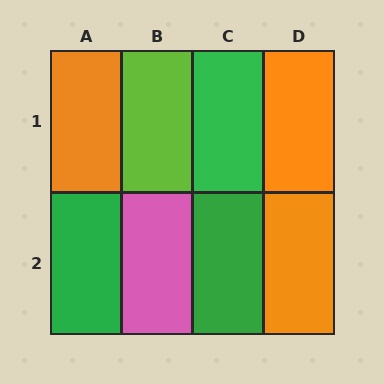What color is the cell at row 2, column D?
Orange.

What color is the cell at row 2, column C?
Green.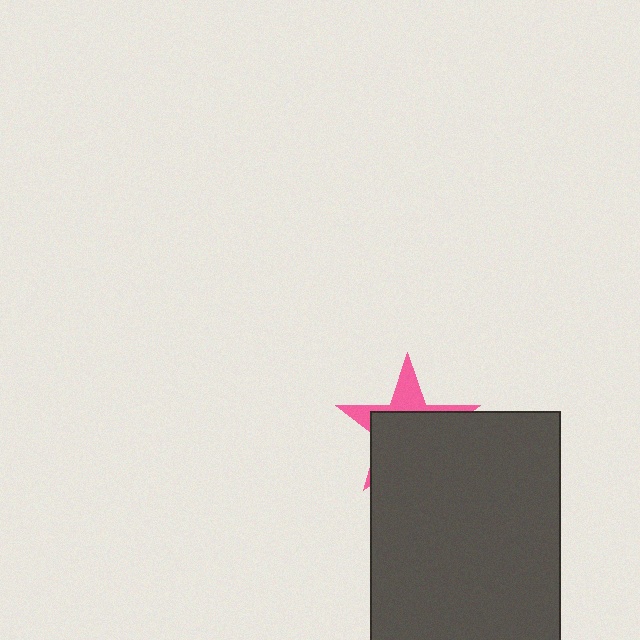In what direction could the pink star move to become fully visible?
The pink star could move up. That would shift it out from behind the dark gray rectangle entirely.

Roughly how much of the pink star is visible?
A small part of it is visible (roughly 31%).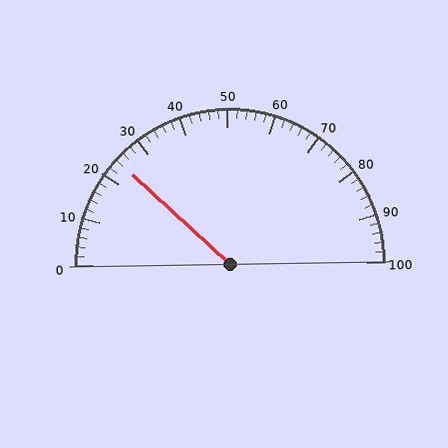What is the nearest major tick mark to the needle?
The nearest major tick mark is 20.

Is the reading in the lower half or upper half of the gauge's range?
The reading is in the lower half of the range (0 to 100).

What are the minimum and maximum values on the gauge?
The gauge ranges from 0 to 100.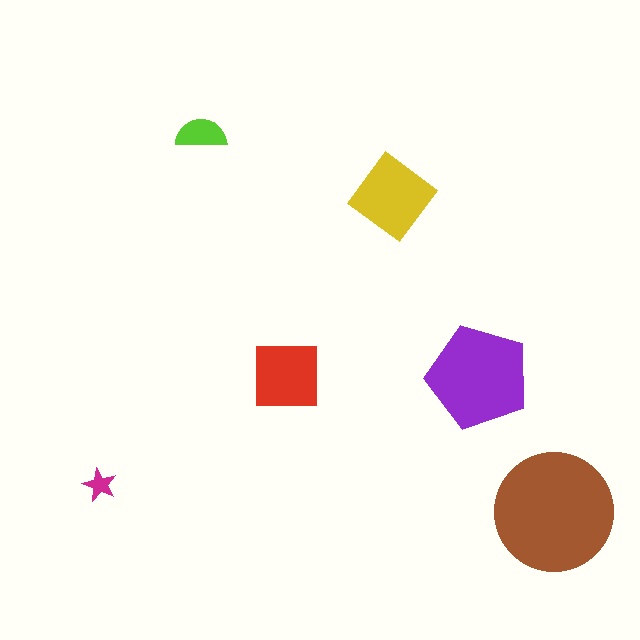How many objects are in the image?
There are 6 objects in the image.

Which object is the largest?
The brown circle.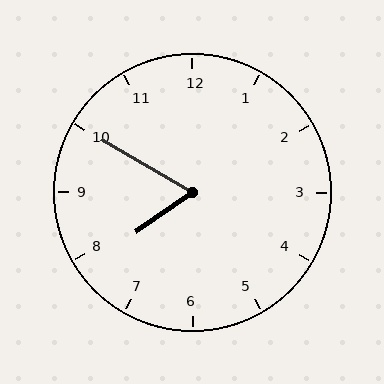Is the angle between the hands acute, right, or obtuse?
It is acute.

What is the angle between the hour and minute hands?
Approximately 65 degrees.